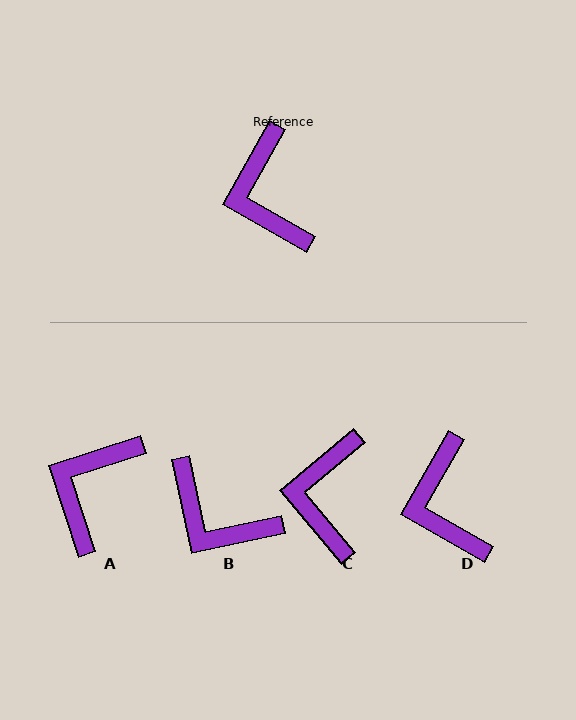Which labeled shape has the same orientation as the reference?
D.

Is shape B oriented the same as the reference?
No, it is off by about 42 degrees.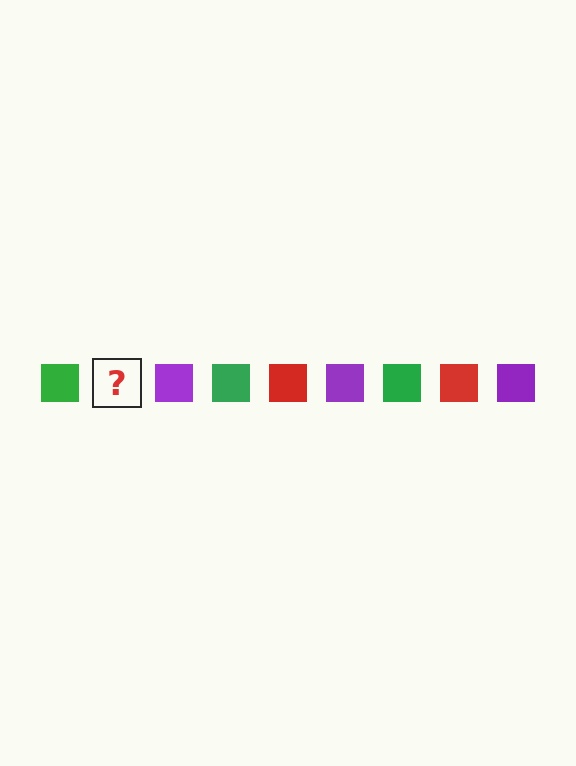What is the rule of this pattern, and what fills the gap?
The rule is that the pattern cycles through green, red, purple squares. The gap should be filled with a red square.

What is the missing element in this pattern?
The missing element is a red square.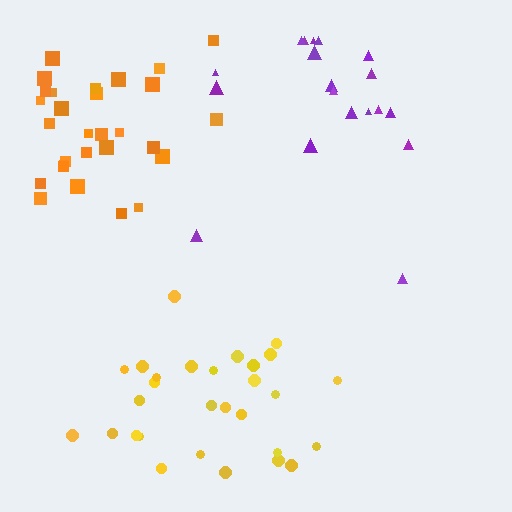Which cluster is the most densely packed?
Orange.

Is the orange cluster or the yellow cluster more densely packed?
Orange.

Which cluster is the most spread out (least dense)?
Purple.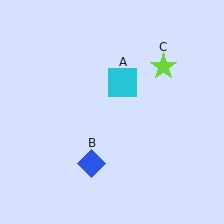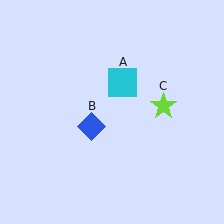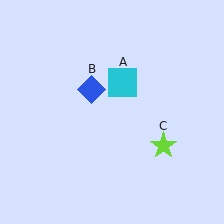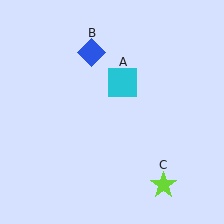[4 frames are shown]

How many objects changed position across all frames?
2 objects changed position: blue diamond (object B), lime star (object C).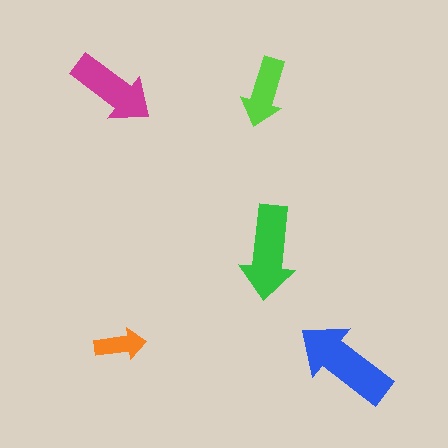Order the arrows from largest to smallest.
the blue one, the green one, the magenta one, the lime one, the orange one.